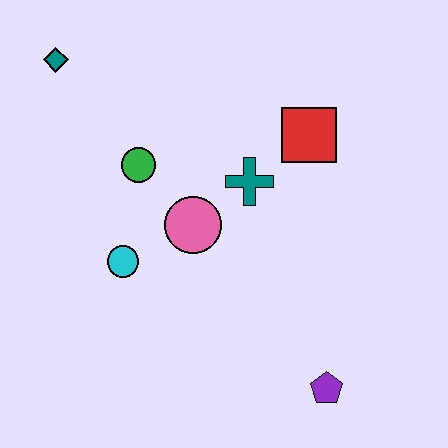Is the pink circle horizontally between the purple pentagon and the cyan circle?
Yes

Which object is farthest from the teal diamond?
The purple pentagon is farthest from the teal diamond.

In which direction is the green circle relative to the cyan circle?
The green circle is above the cyan circle.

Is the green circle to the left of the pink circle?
Yes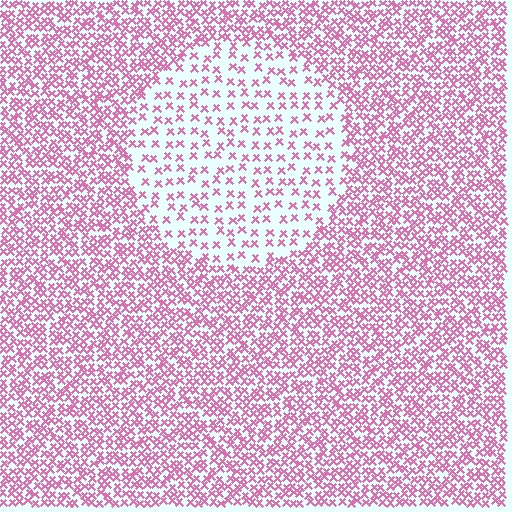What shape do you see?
I see a circle.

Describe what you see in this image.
The image contains small pink elements arranged at two different densities. A circle-shaped region is visible where the elements are less densely packed than the surrounding area.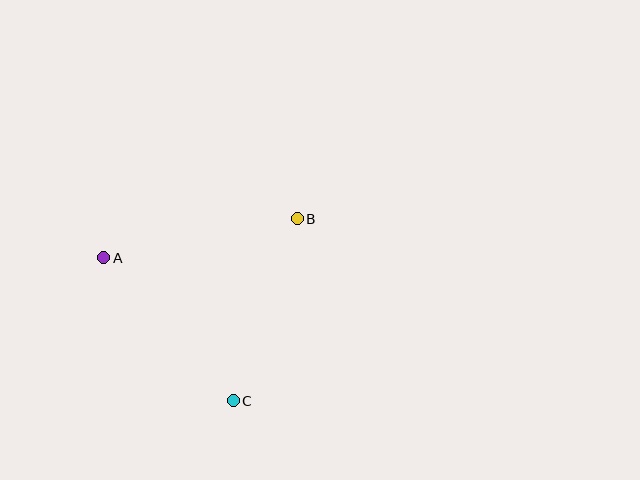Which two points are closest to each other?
Points B and C are closest to each other.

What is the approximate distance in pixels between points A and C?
The distance between A and C is approximately 193 pixels.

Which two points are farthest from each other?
Points A and B are farthest from each other.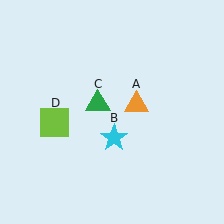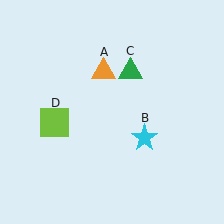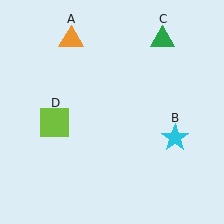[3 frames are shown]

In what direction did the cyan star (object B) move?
The cyan star (object B) moved right.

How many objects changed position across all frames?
3 objects changed position: orange triangle (object A), cyan star (object B), green triangle (object C).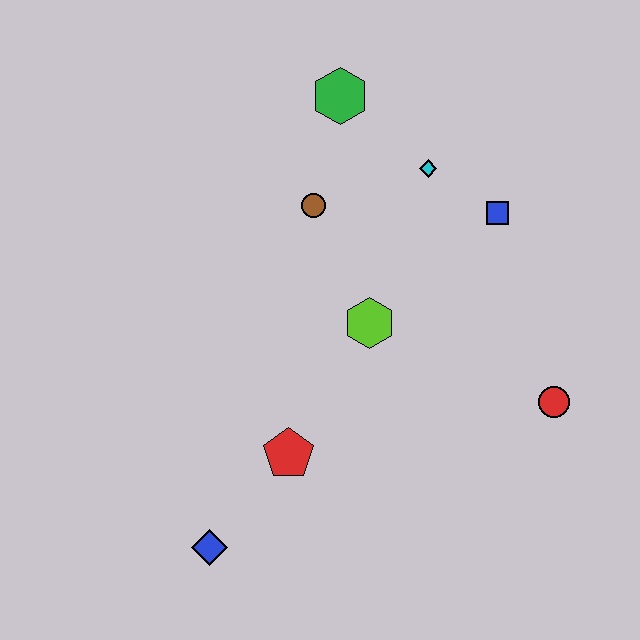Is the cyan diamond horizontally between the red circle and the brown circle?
Yes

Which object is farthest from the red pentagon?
The green hexagon is farthest from the red pentagon.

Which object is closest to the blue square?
The cyan diamond is closest to the blue square.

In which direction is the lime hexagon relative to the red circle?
The lime hexagon is to the left of the red circle.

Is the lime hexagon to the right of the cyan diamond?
No